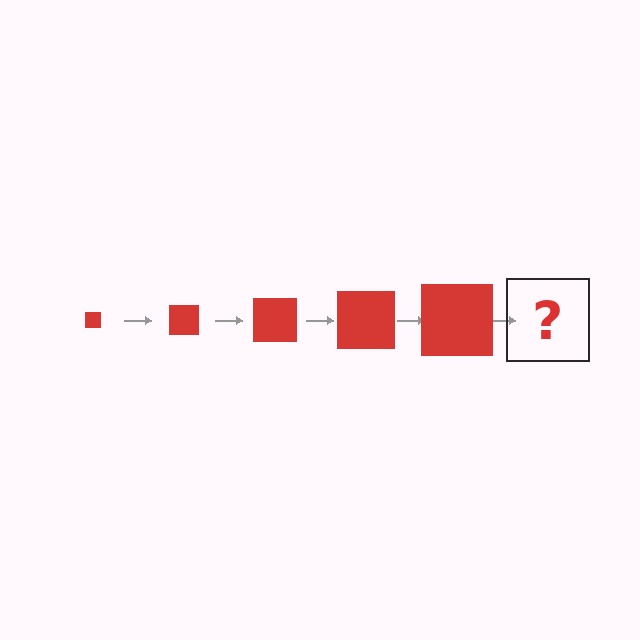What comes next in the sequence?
The next element should be a red square, larger than the previous one.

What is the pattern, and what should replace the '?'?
The pattern is that the square gets progressively larger each step. The '?' should be a red square, larger than the previous one.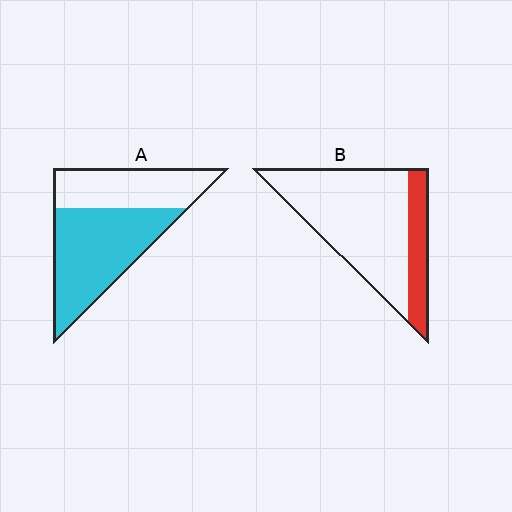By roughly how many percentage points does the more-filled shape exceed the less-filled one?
By roughly 40 percentage points (A over B).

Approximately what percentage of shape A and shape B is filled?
A is approximately 60% and B is approximately 20%.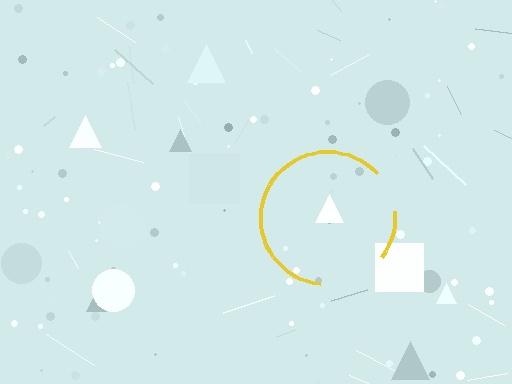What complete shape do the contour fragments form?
The contour fragments form a circle.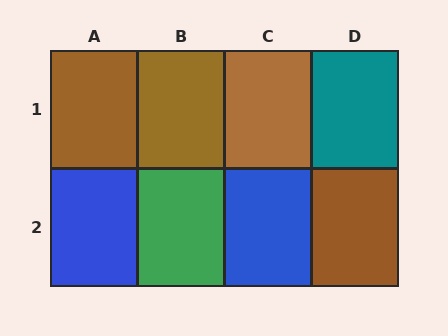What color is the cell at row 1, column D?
Teal.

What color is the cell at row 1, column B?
Brown.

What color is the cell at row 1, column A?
Brown.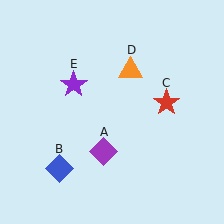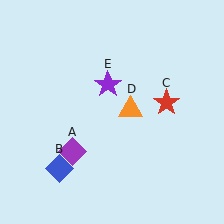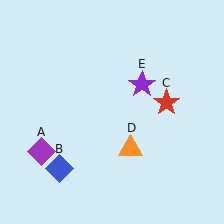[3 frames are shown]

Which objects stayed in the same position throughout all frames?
Blue diamond (object B) and red star (object C) remained stationary.